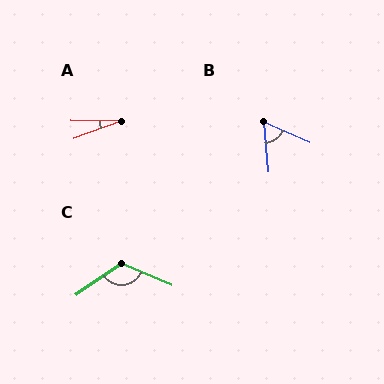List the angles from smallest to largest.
A (20°), B (62°), C (122°).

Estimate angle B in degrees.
Approximately 62 degrees.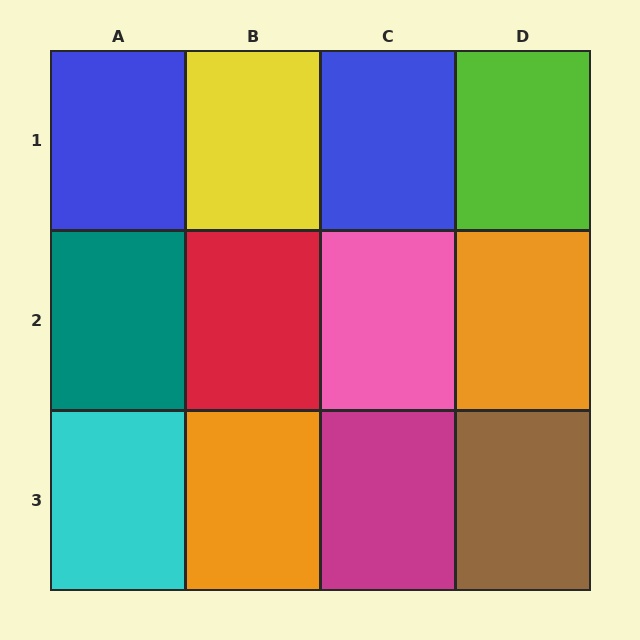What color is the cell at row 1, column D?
Lime.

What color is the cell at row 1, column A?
Blue.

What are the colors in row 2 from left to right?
Teal, red, pink, orange.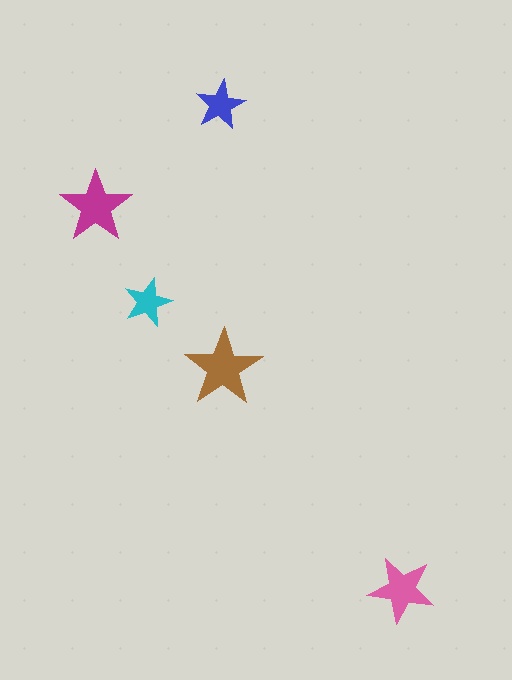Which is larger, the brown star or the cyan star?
The brown one.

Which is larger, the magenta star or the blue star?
The magenta one.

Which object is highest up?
The blue star is topmost.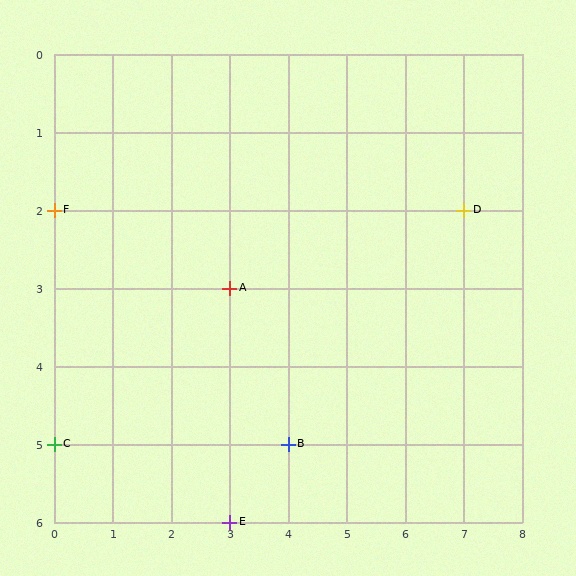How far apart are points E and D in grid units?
Points E and D are 4 columns and 4 rows apart (about 5.7 grid units diagonally).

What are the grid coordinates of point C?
Point C is at grid coordinates (0, 5).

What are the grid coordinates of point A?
Point A is at grid coordinates (3, 3).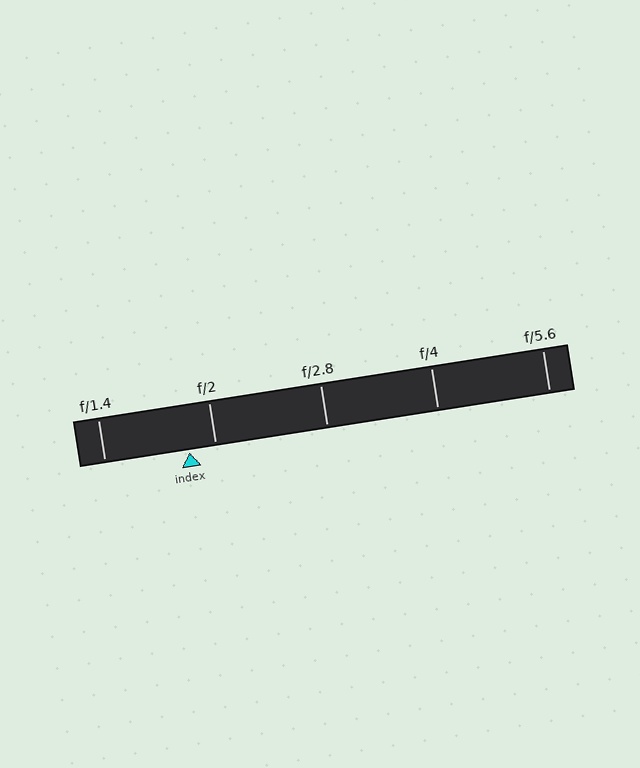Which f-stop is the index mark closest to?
The index mark is closest to f/2.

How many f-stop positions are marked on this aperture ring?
There are 5 f-stop positions marked.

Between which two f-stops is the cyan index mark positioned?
The index mark is between f/1.4 and f/2.